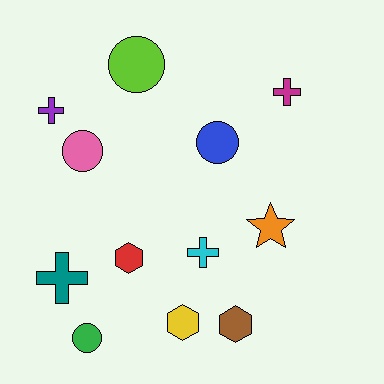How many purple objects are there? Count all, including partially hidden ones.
There is 1 purple object.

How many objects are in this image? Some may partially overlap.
There are 12 objects.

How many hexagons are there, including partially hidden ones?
There are 3 hexagons.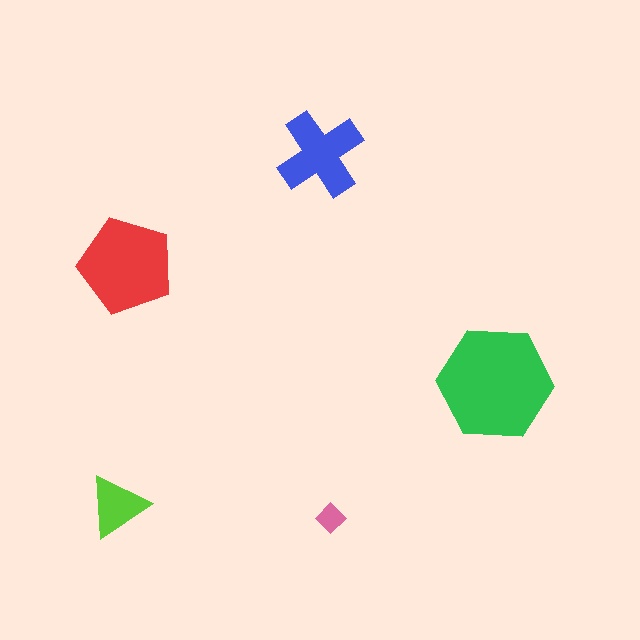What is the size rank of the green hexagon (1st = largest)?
1st.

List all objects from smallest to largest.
The pink diamond, the lime triangle, the blue cross, the red pentagon, the green hexagon.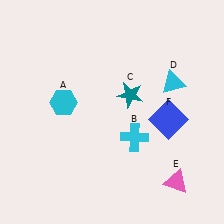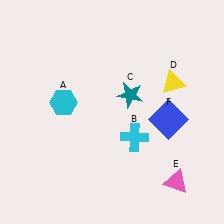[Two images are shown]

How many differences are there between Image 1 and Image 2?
There is 1 difference between the two images.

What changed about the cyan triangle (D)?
In Image 1, D is cyan. In Image 2, it changed to yellow.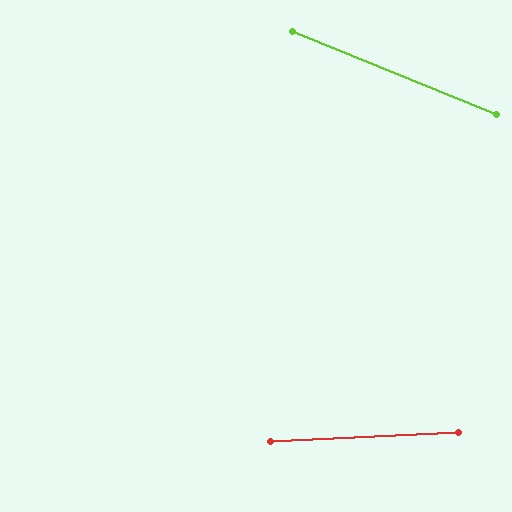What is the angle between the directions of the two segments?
Approximately 25 degrees.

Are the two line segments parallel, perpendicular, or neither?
Neither parallel nor perpendicular — they differ by about 25°.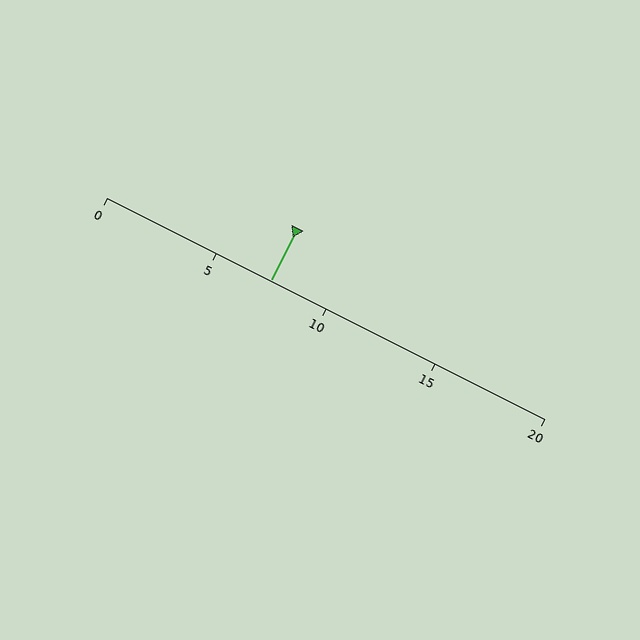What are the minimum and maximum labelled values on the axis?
The axis runs from 0 to 20.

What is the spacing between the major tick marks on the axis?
The major ticks are spaced 5 apart.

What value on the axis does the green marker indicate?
The marker indicates approximately 7.5.